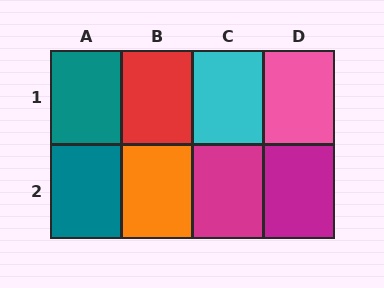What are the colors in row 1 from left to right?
Teal, red, cyan, pink.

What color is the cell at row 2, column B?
Orange.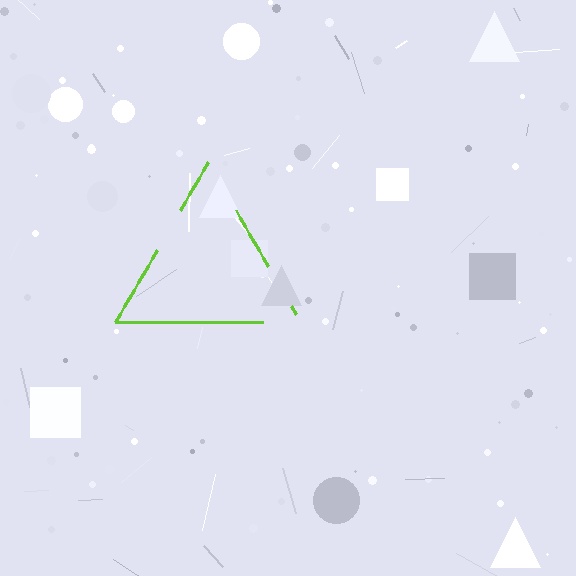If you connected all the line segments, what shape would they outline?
They would outline a triangle.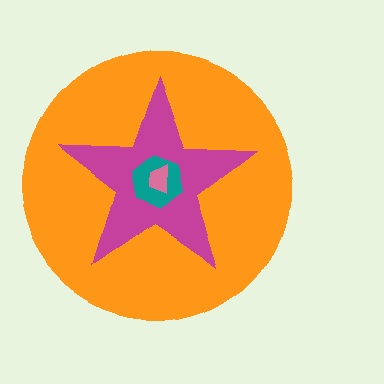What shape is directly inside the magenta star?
The teal hexagon.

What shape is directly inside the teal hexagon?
The pink trapezoid.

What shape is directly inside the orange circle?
The magenta star.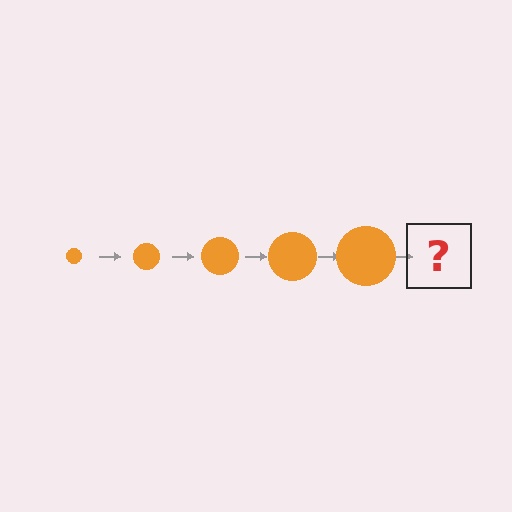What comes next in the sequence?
The next element should be an orange circle, larger than the previous one.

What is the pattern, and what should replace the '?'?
The pattern is that the circle gets progressively larger each step. The '?' should be an orange circle, larger than the previous one.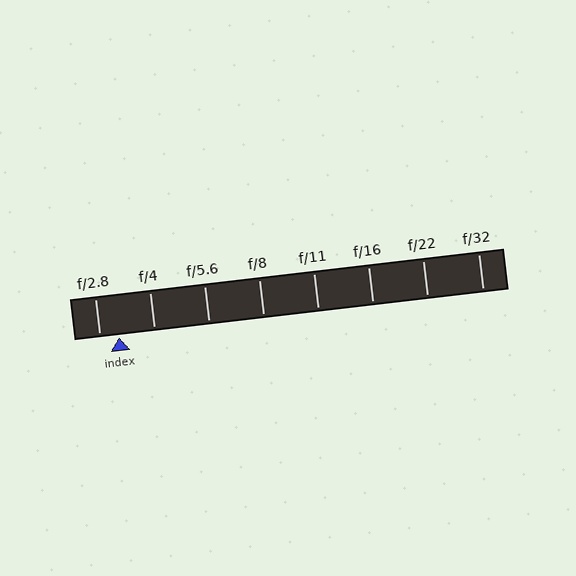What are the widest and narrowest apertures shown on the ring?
The widest aperture shown is f/2.8 and the narrowest is f/32.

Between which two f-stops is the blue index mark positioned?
The index mark is between f/2.8 and f/4.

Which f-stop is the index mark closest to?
The index mark is closest to f/2.8.